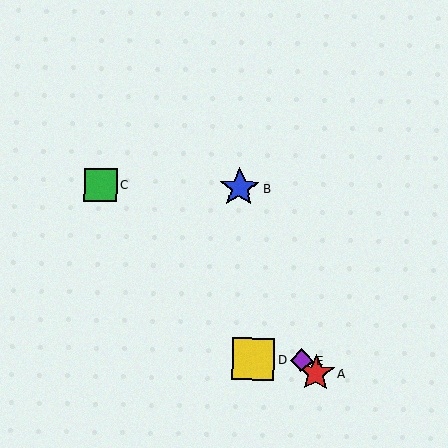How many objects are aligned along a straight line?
3 objects (A, C, E) are aligned along a straight line.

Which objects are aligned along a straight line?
Objects A, C, E are aligned along a straight line.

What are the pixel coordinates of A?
Object A is at (316, 373).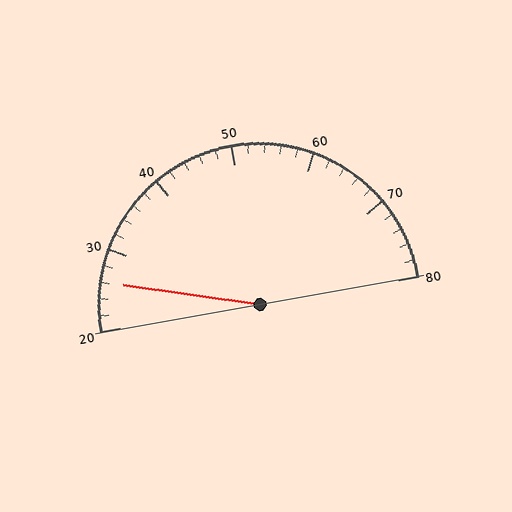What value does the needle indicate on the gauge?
The needle indicates approximately 26.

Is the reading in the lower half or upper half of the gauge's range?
The reading is in the lower half of the range (20 to 80).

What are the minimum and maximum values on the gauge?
The gauge ranges from 20 to 80.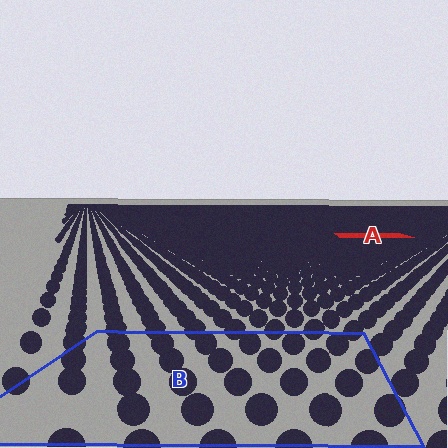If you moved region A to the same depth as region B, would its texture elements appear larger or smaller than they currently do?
They would appear larger. At a closer depth, the same texture elements are projected at a bigger on-screen size.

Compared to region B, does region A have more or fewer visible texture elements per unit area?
Region A has more texture elements per unit area — they are packed more densely because it is farther away.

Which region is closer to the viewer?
Region B is closer. The texture elements there are larger and more spread out.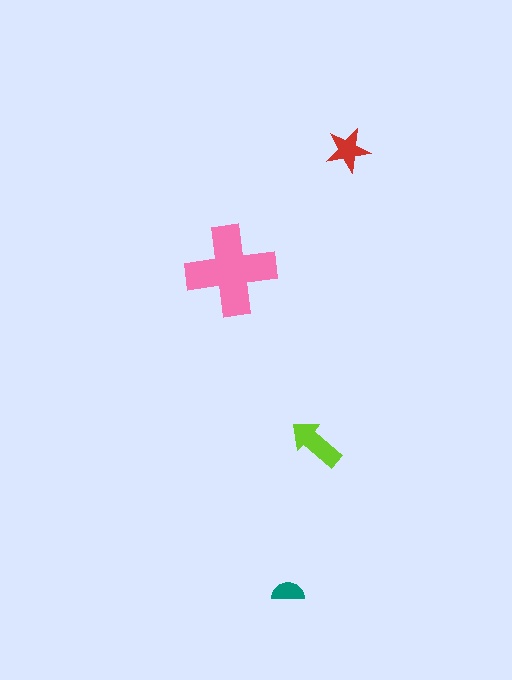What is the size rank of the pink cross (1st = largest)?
1st.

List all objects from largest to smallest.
The pink cross, the lime arrow, the red star, the teal semicircle.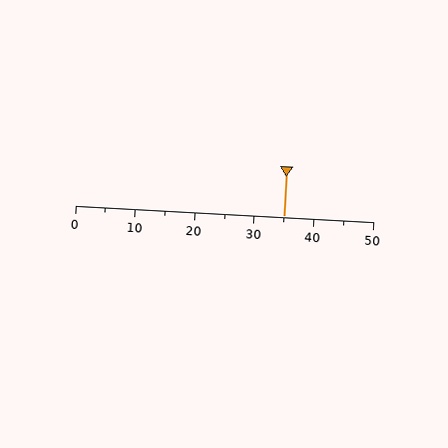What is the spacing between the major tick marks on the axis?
The major ticks are spaced 10 apart.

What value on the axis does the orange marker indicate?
The marker indicates approximately 35.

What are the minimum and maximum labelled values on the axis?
The axis runs from 0 to 50.